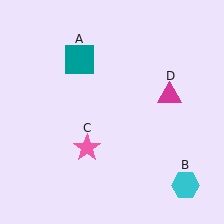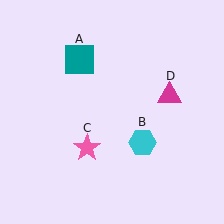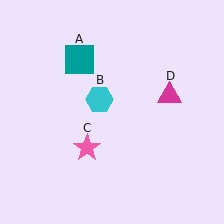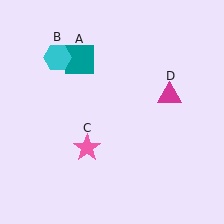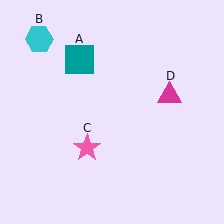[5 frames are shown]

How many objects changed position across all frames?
1 object changed position: cyan hexagon (object B).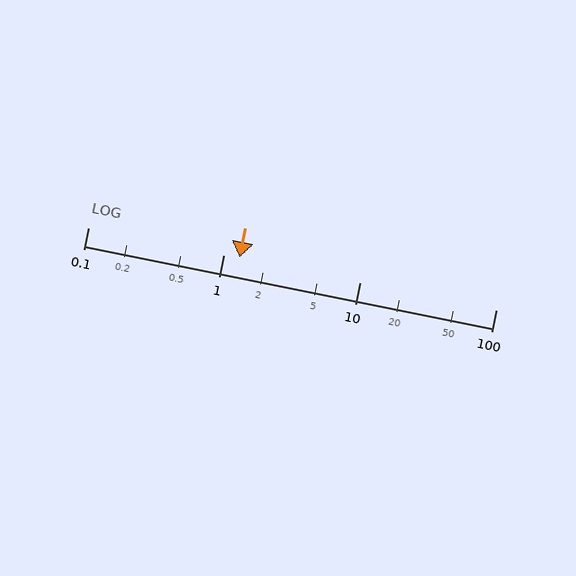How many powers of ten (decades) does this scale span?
The scale spans 3 decades, from 0.1 to 100.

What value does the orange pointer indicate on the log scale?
The pointer indicates approximately 1.3.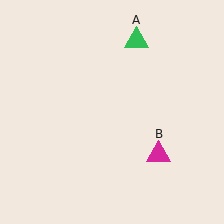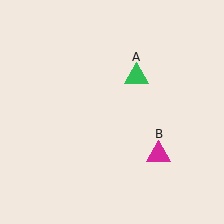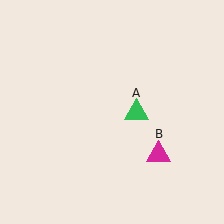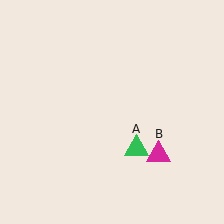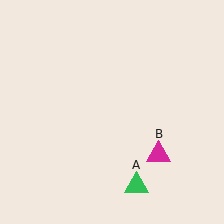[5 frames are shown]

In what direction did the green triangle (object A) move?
The green triangle (object A) moved down.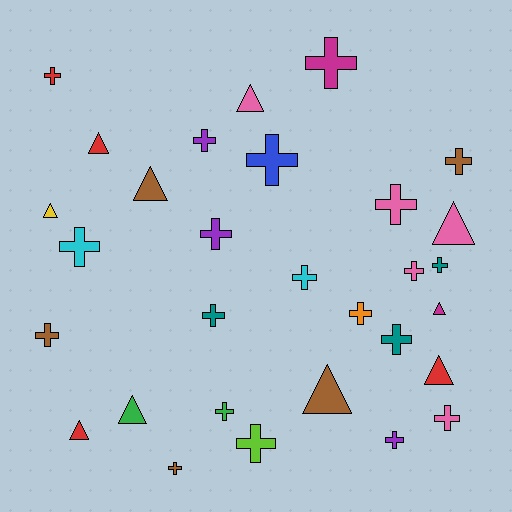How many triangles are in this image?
There are 10 triangles.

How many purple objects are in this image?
There are 3 purple objects.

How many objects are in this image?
There are 30 objects.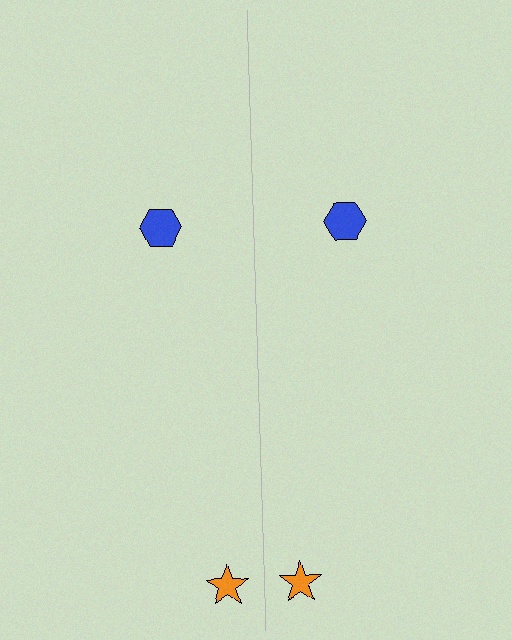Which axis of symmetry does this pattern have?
The pattern has a vertical axis of symmetry running through the center of the image.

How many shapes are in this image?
There are 4 shapes in this image.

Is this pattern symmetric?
Yes, this pattern has bilateral (reflection) symmetry.